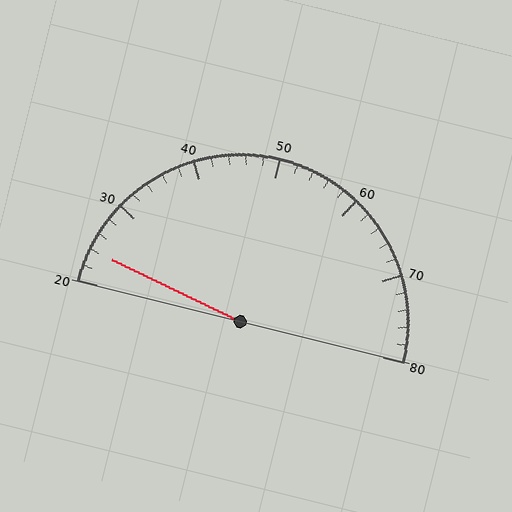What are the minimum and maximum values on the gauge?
The gauge ranges from 20 to 80.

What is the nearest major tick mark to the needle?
The nearest major tick mark is 20.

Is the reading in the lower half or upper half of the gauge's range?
The reading is in the lower half of the range (20 to 80).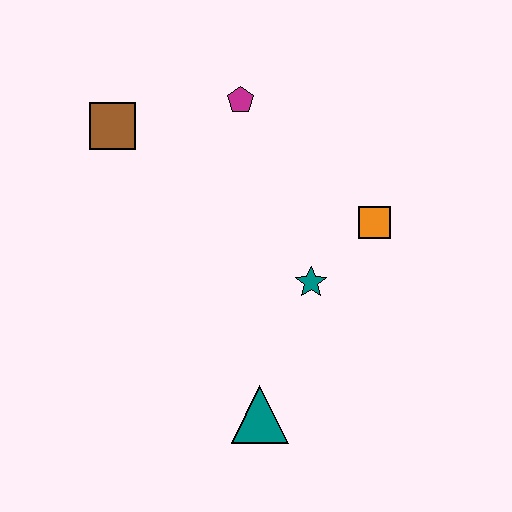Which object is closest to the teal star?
The orange square is closest to the teal star.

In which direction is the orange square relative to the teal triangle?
The orange square is above the teal triangle.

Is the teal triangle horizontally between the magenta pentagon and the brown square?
No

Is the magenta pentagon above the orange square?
Yes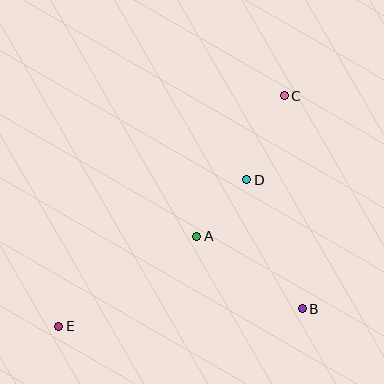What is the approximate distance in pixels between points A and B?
The distance between A and B is approximately 128 pixels.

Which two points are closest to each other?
Points A and D are closest to each other.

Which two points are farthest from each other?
Points C and E are farthest from each other.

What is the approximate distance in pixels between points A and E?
The distance between A and E is approximately 165 pixels.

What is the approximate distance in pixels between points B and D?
The distance between B and D is approximately 140 pixels.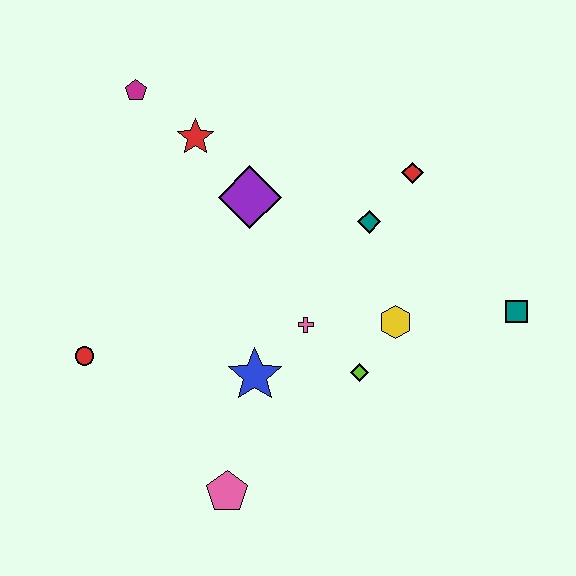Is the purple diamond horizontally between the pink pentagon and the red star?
No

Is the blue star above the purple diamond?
No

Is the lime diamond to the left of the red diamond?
Yes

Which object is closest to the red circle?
The blue star is closest to the red circle.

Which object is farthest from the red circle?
The teal square is farthest from the red circle.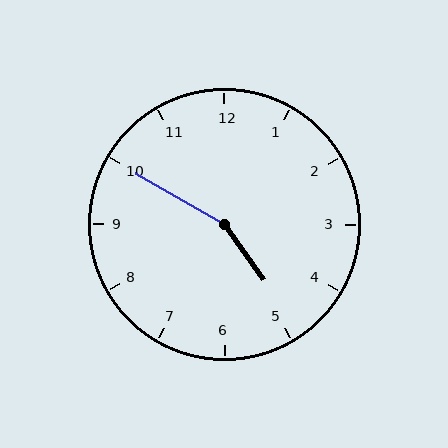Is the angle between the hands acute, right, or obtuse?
It is obtuse.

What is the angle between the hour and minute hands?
Approximately 155 degrees.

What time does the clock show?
4:50.